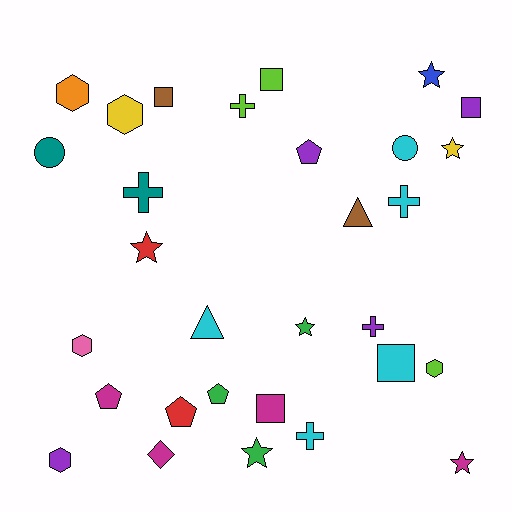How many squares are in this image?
There are 5 squares.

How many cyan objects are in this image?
There are 5 cyan objects.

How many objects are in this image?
There are 30 objects.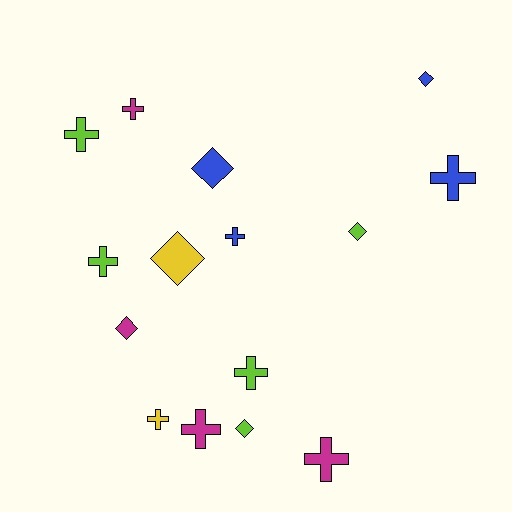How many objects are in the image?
There are 15 objects.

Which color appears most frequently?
Lime, with 5 objects.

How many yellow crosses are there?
There is 1 yellow cross.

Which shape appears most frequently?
Cross, with 9 objects.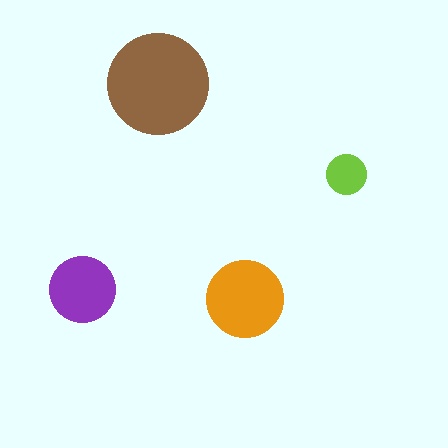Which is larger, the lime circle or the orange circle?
The orange one.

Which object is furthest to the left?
The purple circle is leftmost.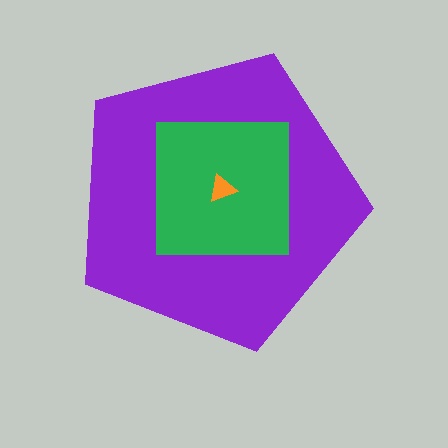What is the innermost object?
The orange triangle.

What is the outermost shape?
The purple pentagon.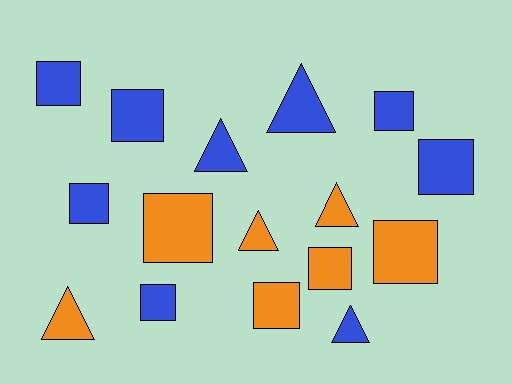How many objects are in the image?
There are 16 objects.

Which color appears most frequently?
Blue, with 9 objects.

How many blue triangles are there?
There are 3 blue triangles.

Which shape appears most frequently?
Square, with 10 objects.